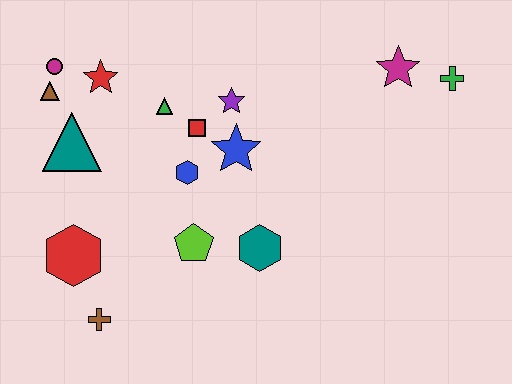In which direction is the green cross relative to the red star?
The green cross is to the right of the red star.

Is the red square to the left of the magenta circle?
No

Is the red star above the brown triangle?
Yes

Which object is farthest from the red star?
The green cross is farthest from the red star.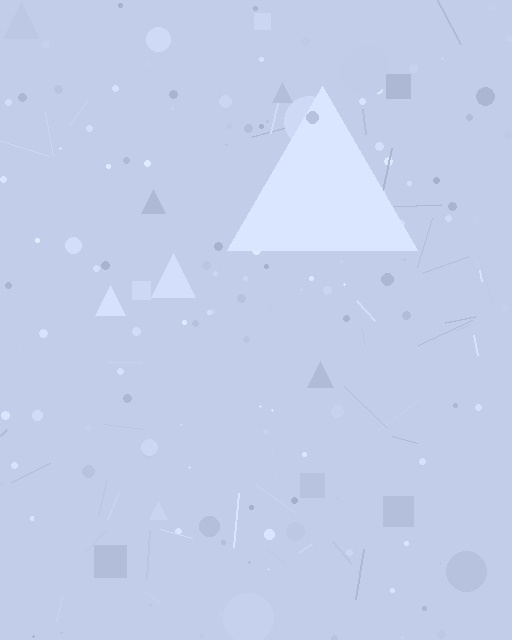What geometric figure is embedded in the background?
A triangle is embedded in the background.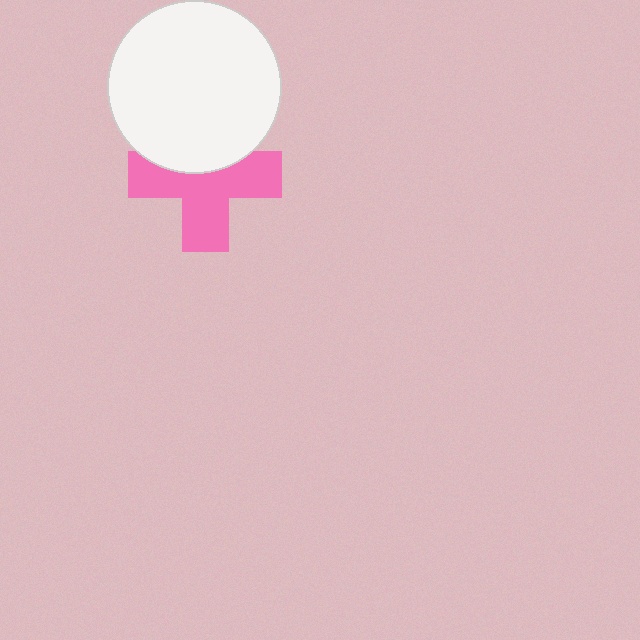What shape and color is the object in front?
The object in front is a white circle.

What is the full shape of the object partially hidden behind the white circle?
The partially hidden object is a pink cross.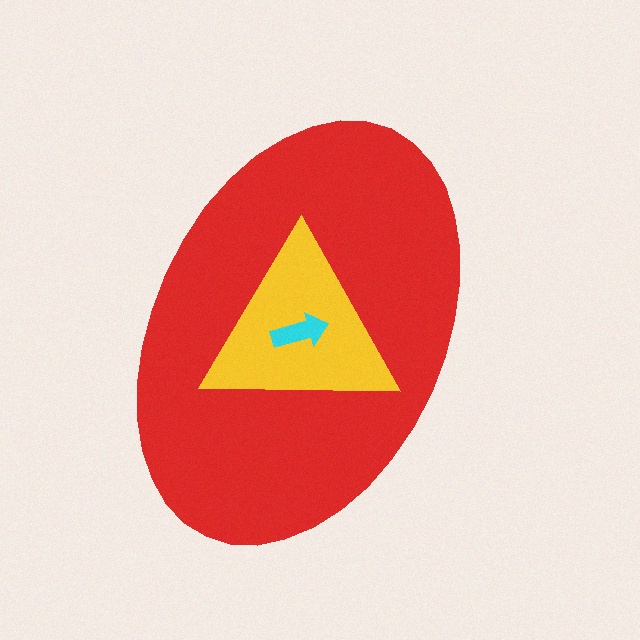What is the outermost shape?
The red ellipse.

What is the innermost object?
The cyan arrow.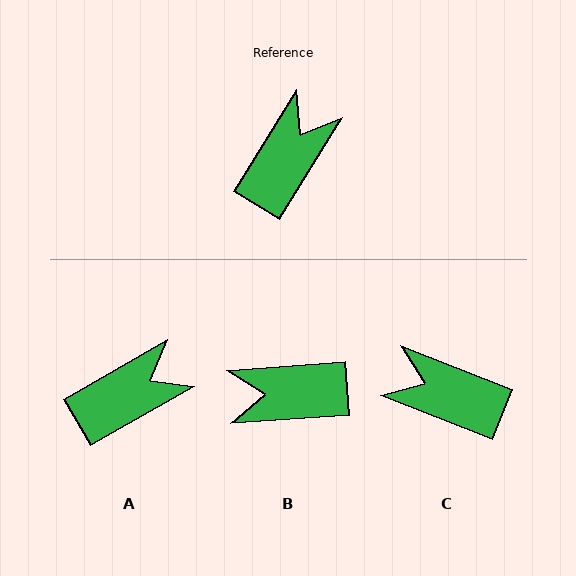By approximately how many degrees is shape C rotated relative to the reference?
Approximately 100 degrees counter-clockwise.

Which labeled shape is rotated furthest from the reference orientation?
B, about 126 degrees away.